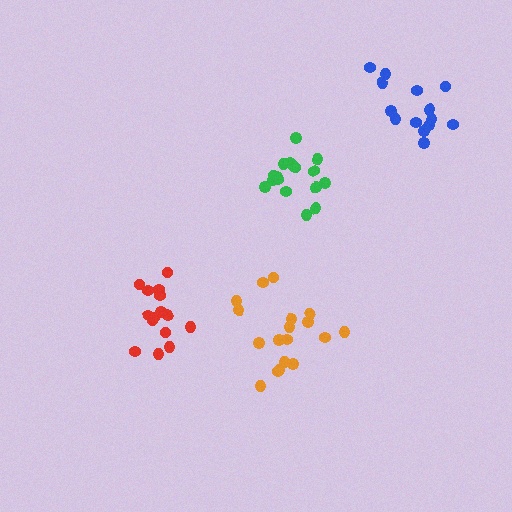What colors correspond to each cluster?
The clusters are colored: red, blue, green, orange.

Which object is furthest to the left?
The red cluster is leftmost.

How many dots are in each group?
Group 1: 15 dots, Group 2: 14 dots, Group 3: 18 dots, Group 4: 18 dots (65 total).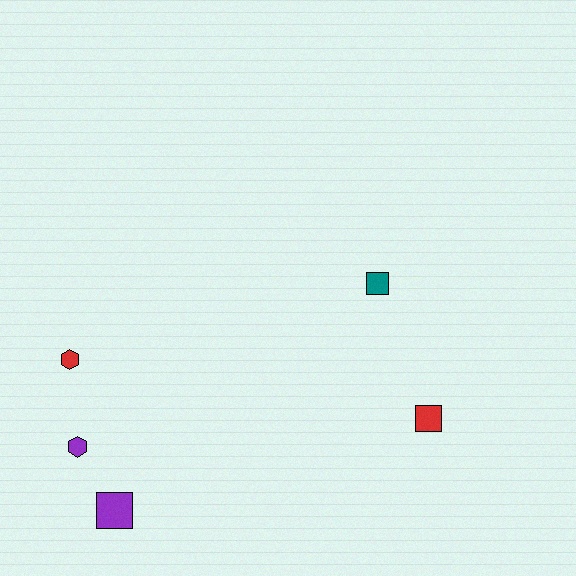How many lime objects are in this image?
There are no lime objects.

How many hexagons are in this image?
There are 2 hexagons.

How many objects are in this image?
There are 5 objects.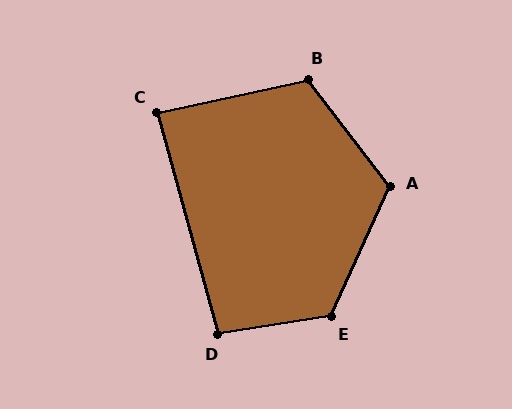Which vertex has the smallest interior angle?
C, at approximately 87 degrees.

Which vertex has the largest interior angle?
E, at approximately 123 degrees.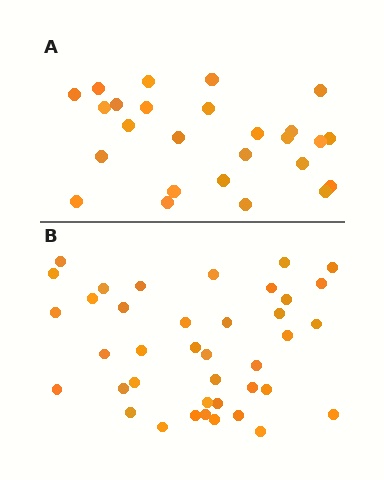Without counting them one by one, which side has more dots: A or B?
Region B (the bottom region) has more dots.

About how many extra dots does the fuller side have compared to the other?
Region B has approximately 15 more dots than region A.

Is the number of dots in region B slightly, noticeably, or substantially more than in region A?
Region B has substantially more. The ratio is roughly 1.5 to 1.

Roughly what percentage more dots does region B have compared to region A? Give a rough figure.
About 50% more.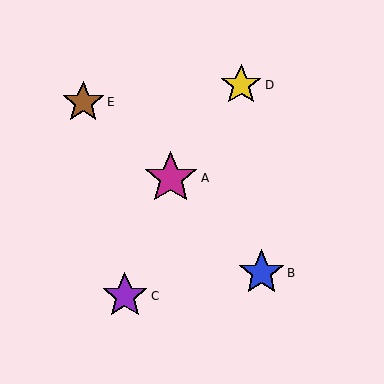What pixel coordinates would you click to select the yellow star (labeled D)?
Click at (241, 85) to select the yellow star D.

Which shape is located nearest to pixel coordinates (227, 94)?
The yellow star (labeled D) at (241, 85) is nearest to that location.